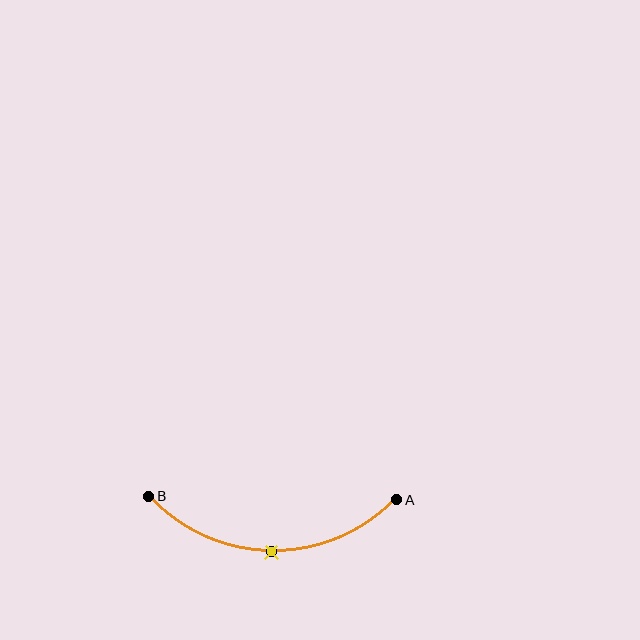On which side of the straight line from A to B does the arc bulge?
The arc bulges below the straight line connecting A and B.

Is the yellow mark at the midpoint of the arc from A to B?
Yes. The yellow mark lies on the arc at equal arc-length from both A and B — it is the arc midpoint.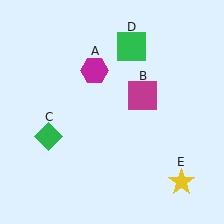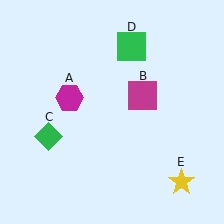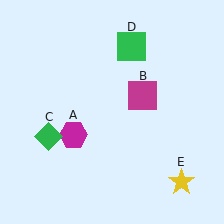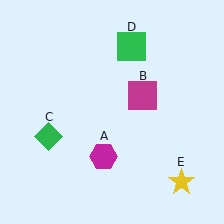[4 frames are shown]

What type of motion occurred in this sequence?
The magenta hexagon (object A) rotated counterclockwise around the center of the scene.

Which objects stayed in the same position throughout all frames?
Magenta square (object B) and green diamond (object C) and green square (object D) and yellow star (object E) remained stationary.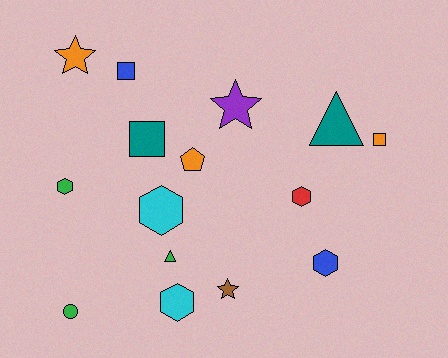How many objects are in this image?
There are 15 objects.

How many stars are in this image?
There are 3 stars.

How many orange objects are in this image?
There are 3 orange objects.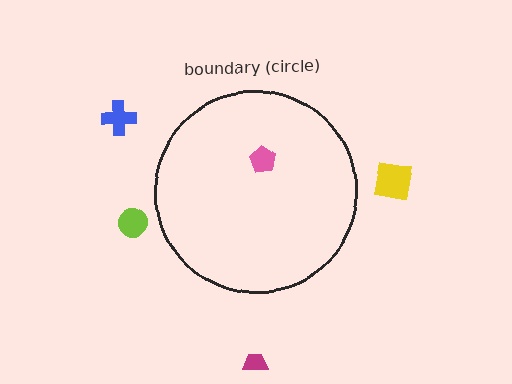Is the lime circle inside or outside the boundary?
Outside.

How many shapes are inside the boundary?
1 inside, 4 outside.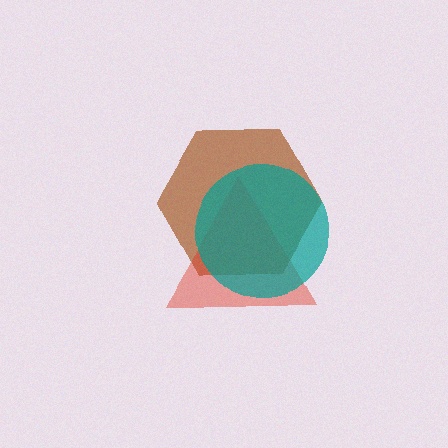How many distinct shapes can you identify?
There are 3 distinct shapes: a brown hexagon, a red triangle, a teal circle.